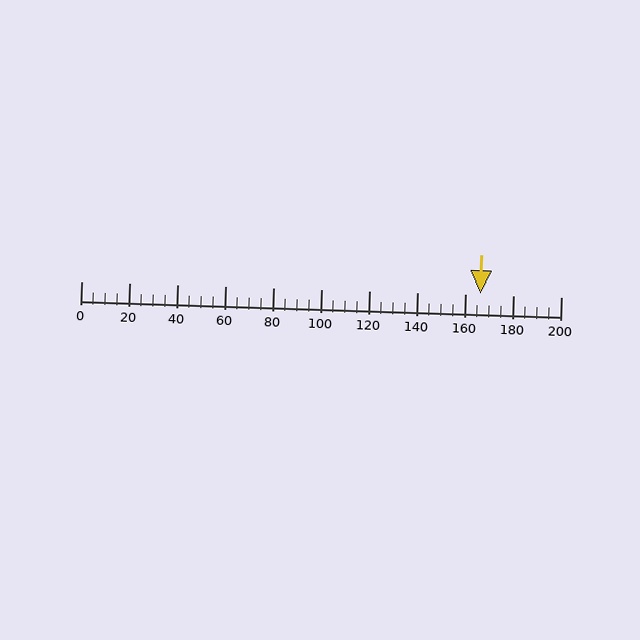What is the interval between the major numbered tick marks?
The major tick marks are spaced 20 units apart.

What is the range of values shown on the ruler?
The ruler shows values from 0 to 200.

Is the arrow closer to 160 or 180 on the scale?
The arrow is closer to 160.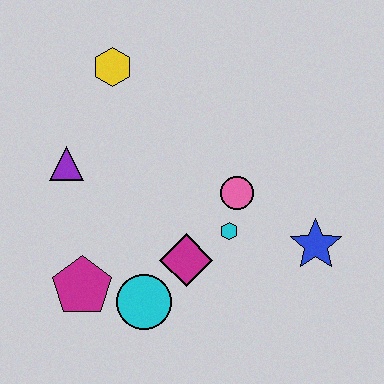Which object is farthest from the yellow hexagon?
The blue star is farthest from the yellow hexagon.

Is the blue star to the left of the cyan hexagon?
No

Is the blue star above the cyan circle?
Yes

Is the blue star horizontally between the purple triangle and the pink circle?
No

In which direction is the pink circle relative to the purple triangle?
The pink circle is to the right of the purple triangle.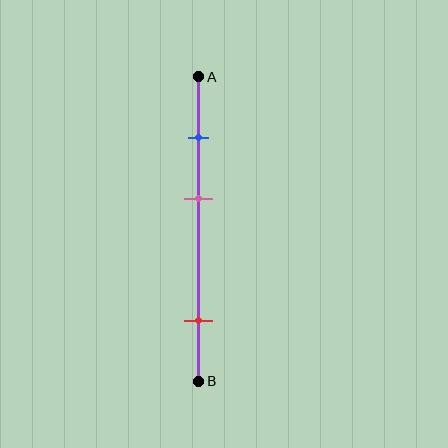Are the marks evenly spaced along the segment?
No, the marks are not evenly spaced.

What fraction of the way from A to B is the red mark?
The red mark is approximately 80% (0.8) of the way from A to B.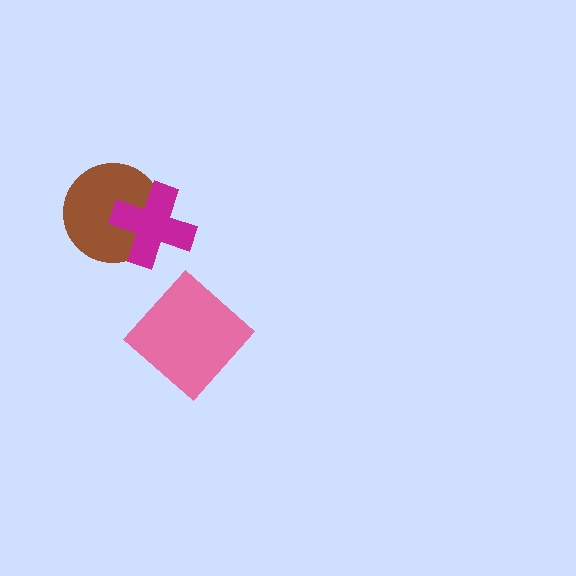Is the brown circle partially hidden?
Yes, it is partially covered by another shape.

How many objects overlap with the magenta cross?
1 object overlaps with the magenta cross.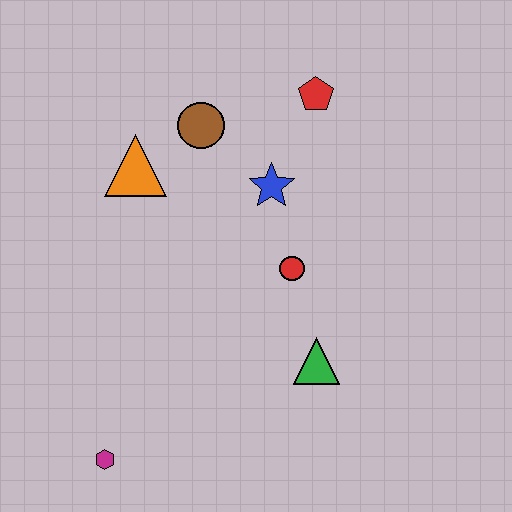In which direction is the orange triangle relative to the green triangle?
The orange triangle is above the green triangle.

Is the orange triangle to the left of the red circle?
Yes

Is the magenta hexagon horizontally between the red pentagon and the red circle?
No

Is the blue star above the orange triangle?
No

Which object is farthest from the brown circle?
The magenta hexagon is farthest from the brown circle.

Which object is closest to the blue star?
The red circle is closest to the blue star.